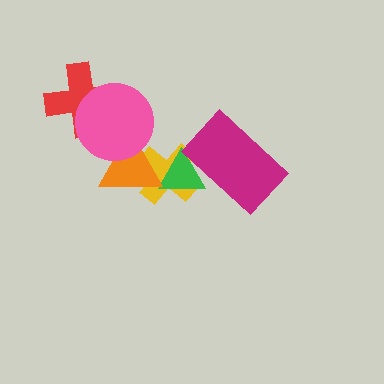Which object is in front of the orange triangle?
The pink circle is in front of the orange triangle.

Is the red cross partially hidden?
Yes, it is partially covered by another shape.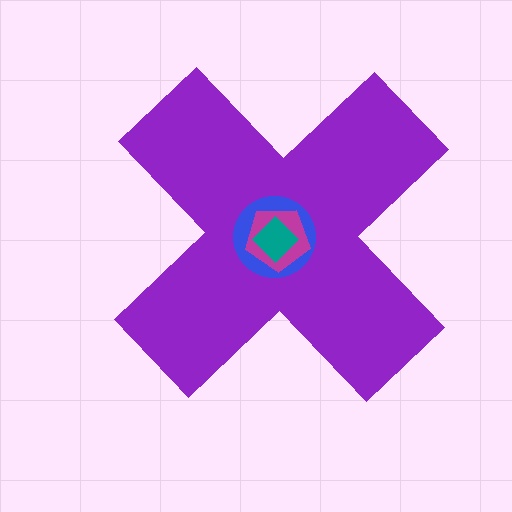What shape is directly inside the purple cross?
The blue circle.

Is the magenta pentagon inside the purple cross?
Yes.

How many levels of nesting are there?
4.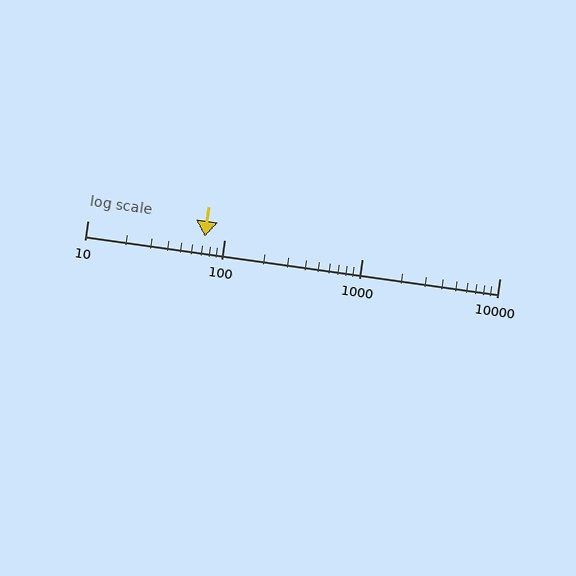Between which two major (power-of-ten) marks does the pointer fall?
The pointer is between 10 and 100.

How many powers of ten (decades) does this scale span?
The scale spans 3 decades, from 10 to 10000.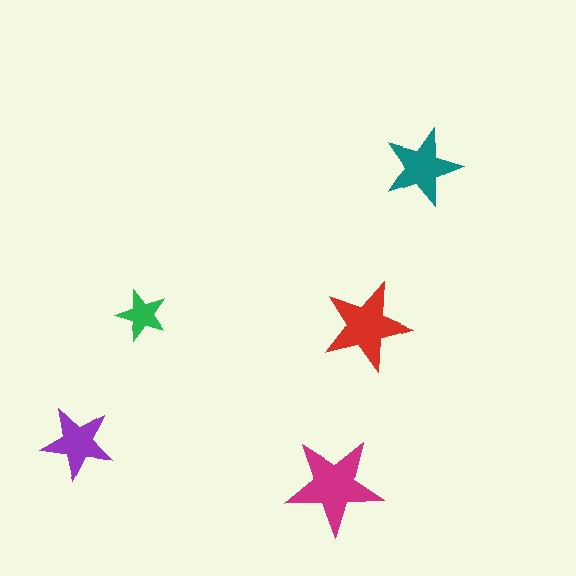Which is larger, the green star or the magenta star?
The magenta one.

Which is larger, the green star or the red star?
The red one.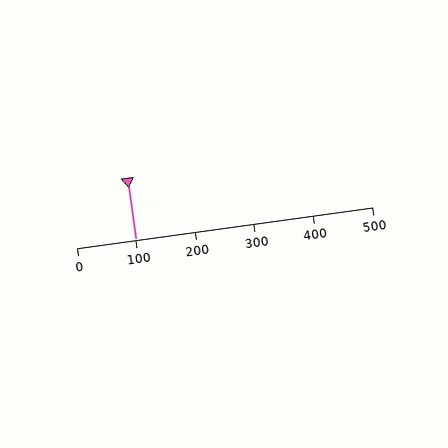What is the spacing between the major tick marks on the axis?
The major ticks are spaced 100 apart.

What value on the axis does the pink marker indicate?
The marker indicates approximately 100.